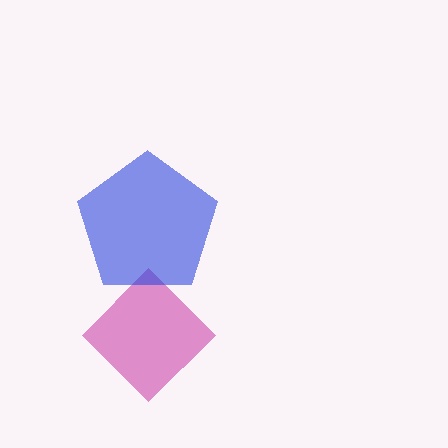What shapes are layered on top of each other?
The layered shapes are: a magenta diamond, a blue pentagon.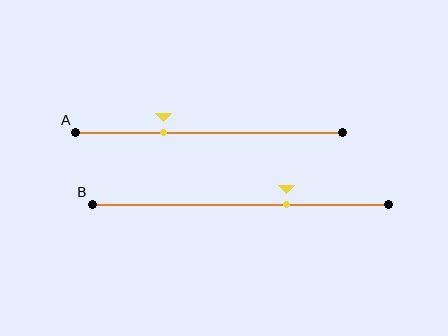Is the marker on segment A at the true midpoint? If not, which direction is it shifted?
No, the marker on segment A is shifted to the left by about 17% of the segment length.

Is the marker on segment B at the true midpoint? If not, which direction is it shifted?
No, the marker on segment B is shifted to the right by about 16% of the segment length.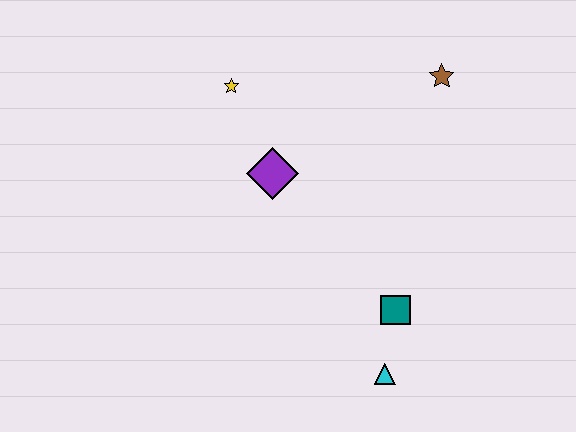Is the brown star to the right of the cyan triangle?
Yes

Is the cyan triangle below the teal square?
Yes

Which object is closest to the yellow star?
The purple diamond is closest to the yellow star.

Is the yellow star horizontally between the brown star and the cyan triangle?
No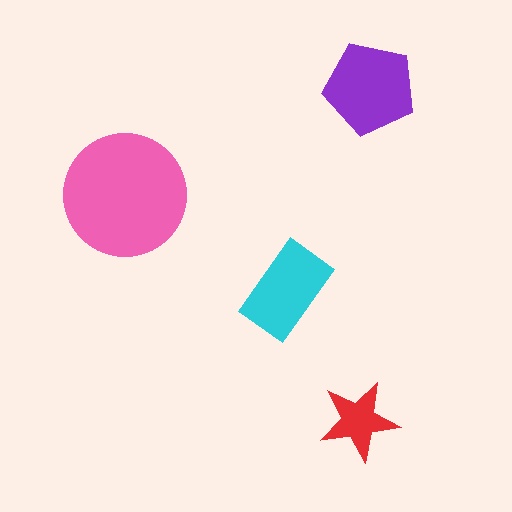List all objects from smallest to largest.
The red star, the cyan rectangle, the purple pentagon, the pink circle.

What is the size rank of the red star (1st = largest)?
4th.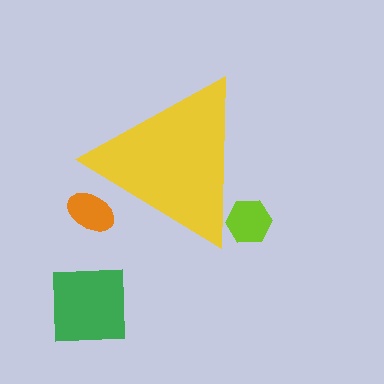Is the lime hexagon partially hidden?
Yes, the lime hexagon is partially hidden behind the yellow triangle.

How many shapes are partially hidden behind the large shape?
2 shapes are partially hidden.